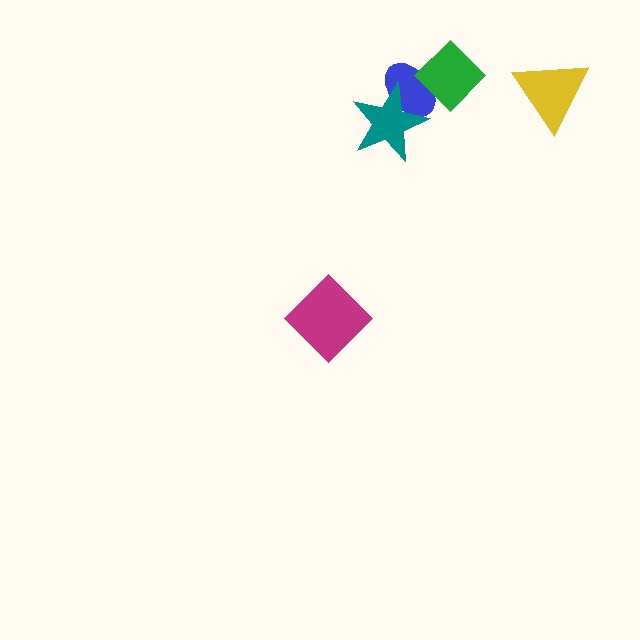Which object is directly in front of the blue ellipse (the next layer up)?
The green diamond is directly in front of the blue ellipse.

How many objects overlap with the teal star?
1 object overlaps with the teal star.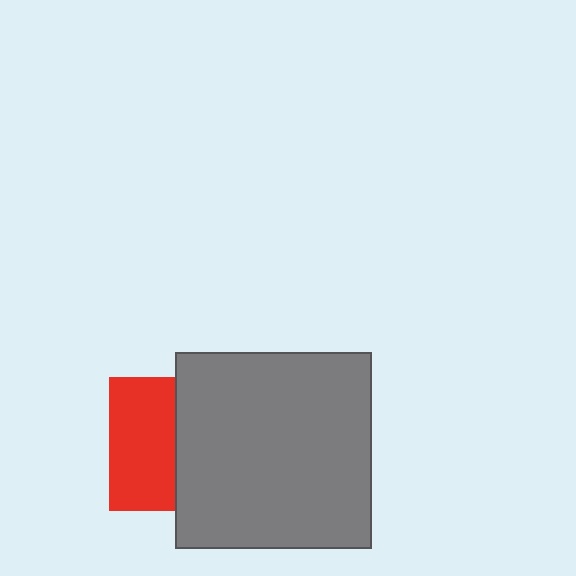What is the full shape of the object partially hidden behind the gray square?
The partially hidden object is a red square.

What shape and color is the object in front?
The object in front is a gray square.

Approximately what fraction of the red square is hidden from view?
Roughly 51% of the red square is hidden behind the gray square.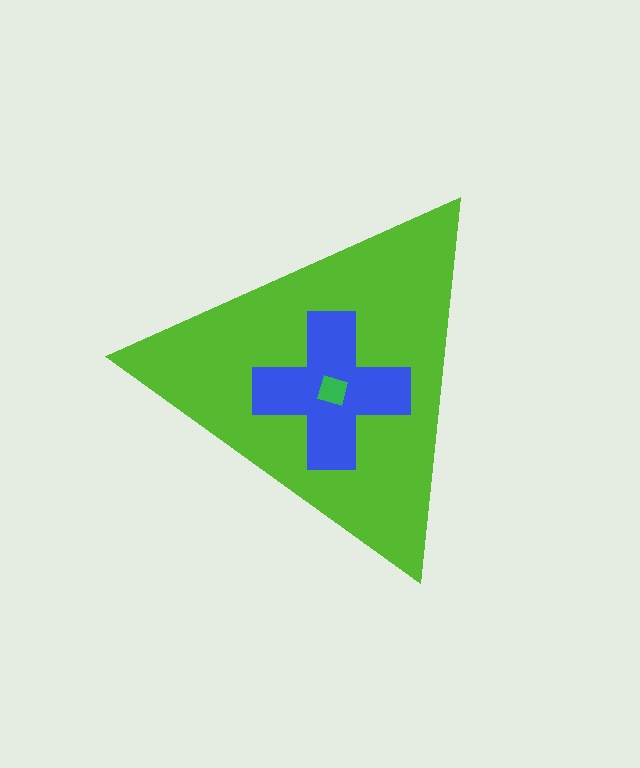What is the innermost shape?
The green square.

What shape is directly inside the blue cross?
The green square.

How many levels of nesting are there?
3.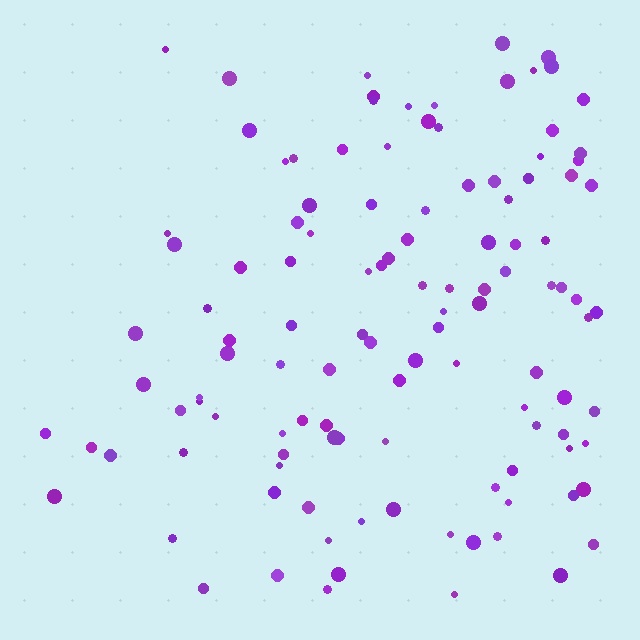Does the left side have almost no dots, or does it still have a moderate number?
Still a moderate number, just noticeably fewer than the right.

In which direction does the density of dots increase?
From left to right, with the right side densest.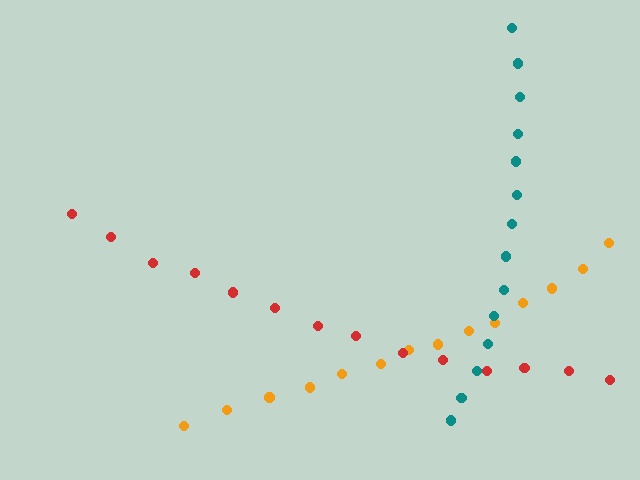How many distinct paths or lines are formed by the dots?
There are 3 distinct paths.